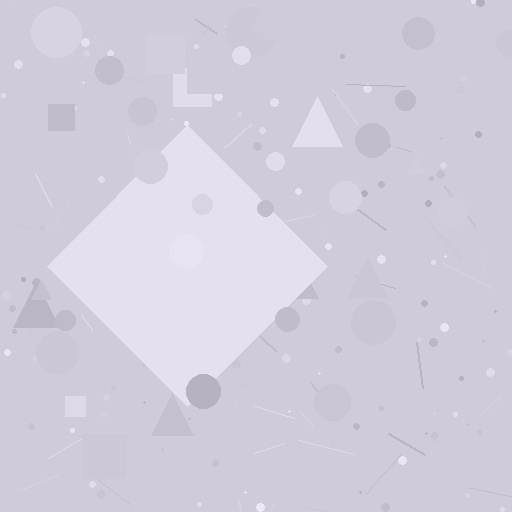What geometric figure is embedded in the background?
A diamond is embedded in the background.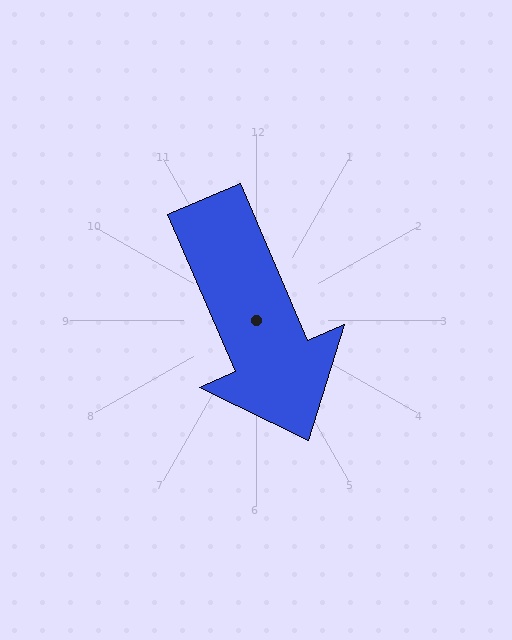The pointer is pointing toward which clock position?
Roughly 5 o'clock.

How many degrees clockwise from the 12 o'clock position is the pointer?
Approximately 157 degrees.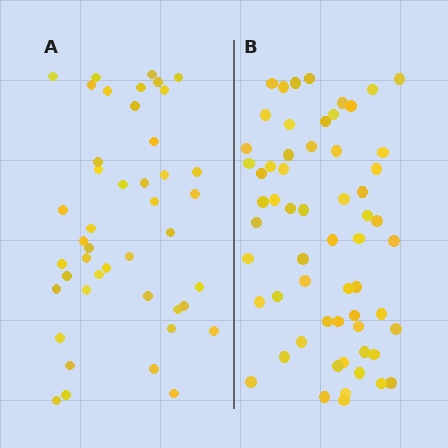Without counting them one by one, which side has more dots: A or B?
Region B (the right region) has more dots.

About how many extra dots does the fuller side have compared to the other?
Region B has approximately 15 more dots than region A.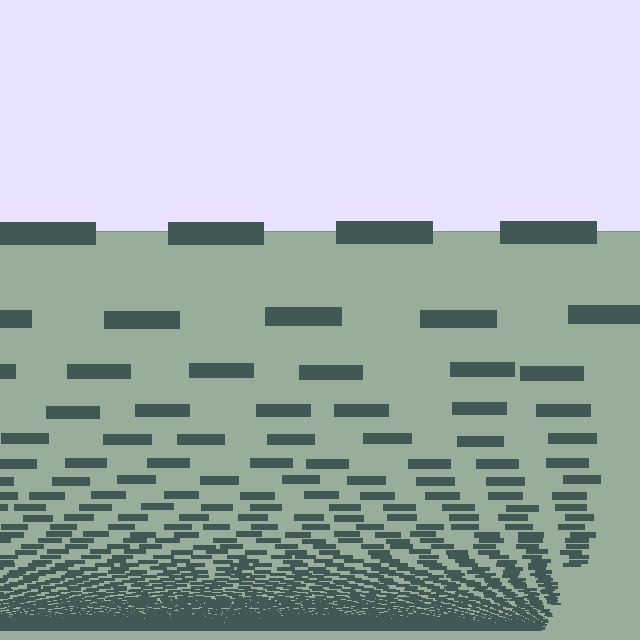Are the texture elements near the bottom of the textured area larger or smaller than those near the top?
Smaller. The gradient is inverted — elements near the bottom are smaller and denser.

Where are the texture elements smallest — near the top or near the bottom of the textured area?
Near the bottom.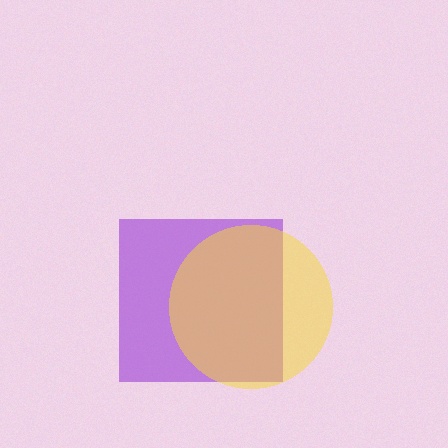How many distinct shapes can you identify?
There are 2 distinct shapes: a purple square, a yellow circle.